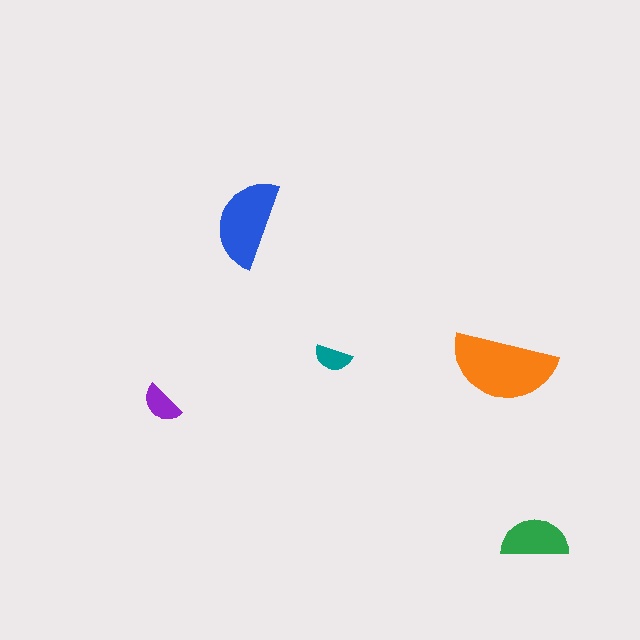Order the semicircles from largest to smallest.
the orange one, the blue one, the green one, the purple one, the teal one.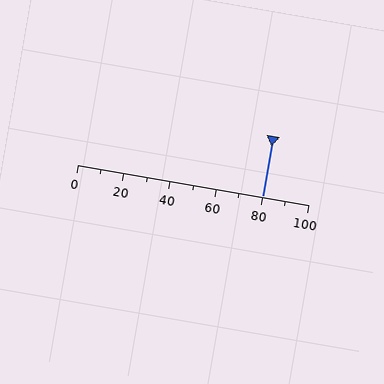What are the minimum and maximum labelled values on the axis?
The axis runs from 0 to 100.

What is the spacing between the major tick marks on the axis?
The major ticks are spaced 20 apart.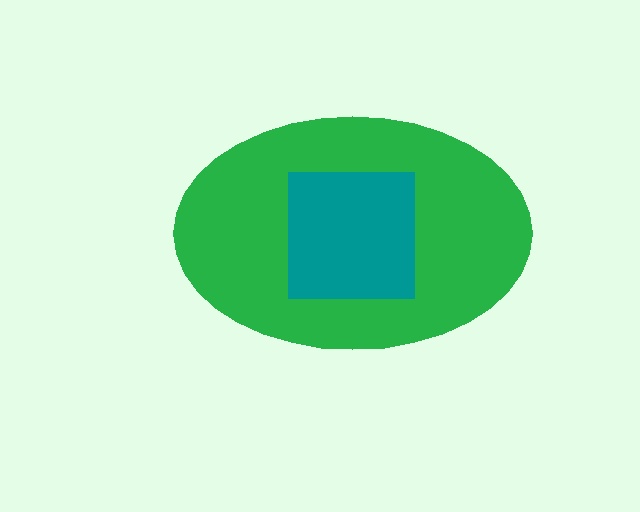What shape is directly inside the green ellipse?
The teal square.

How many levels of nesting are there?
2.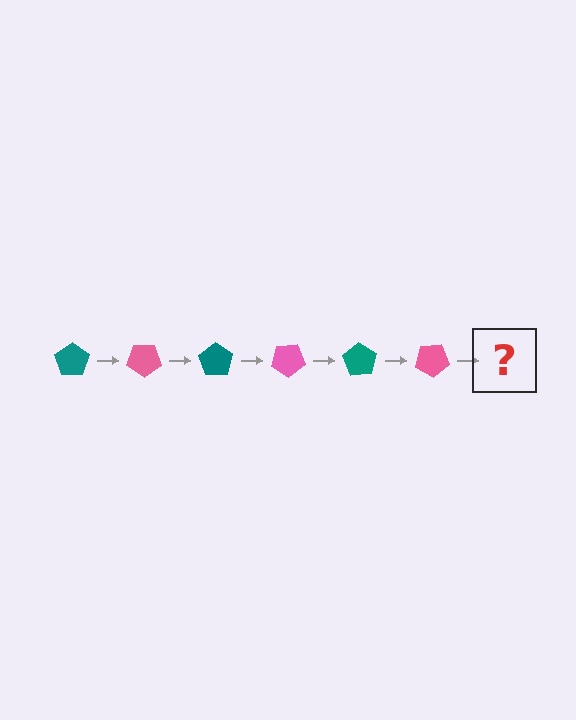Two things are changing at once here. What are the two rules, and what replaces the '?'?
The two rules are that it rotates 35 degrees each step and the color cycles through teal and pink. The '?' should be a teal pentagon, rotated 210 degrees from the start.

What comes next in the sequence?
The next element should be a teal pentagon, rotated 210 degrees from the start.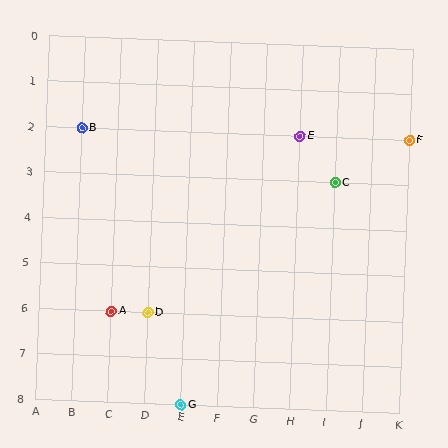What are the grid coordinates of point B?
Point B is at grid coordinates (B, 2).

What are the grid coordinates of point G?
Point G is at grid coordinates (E, 8).